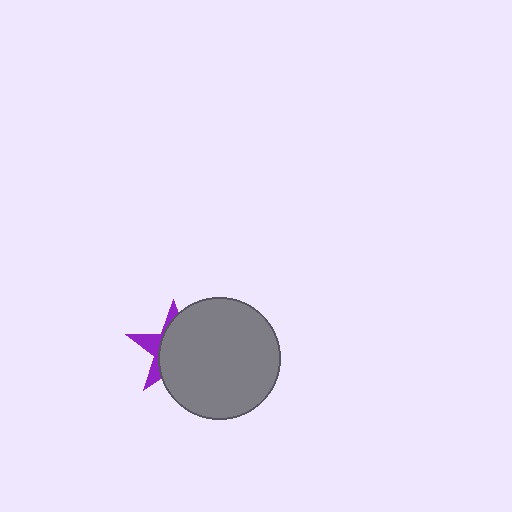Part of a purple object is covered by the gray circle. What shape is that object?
It is a star.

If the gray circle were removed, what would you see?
You would see the complete purple star.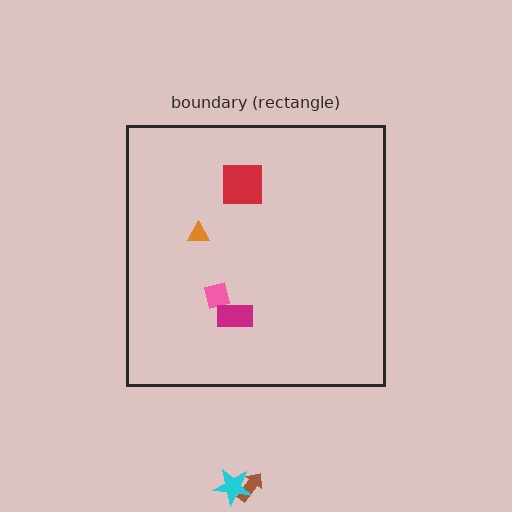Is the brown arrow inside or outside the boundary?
Outside.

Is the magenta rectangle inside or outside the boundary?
Inside.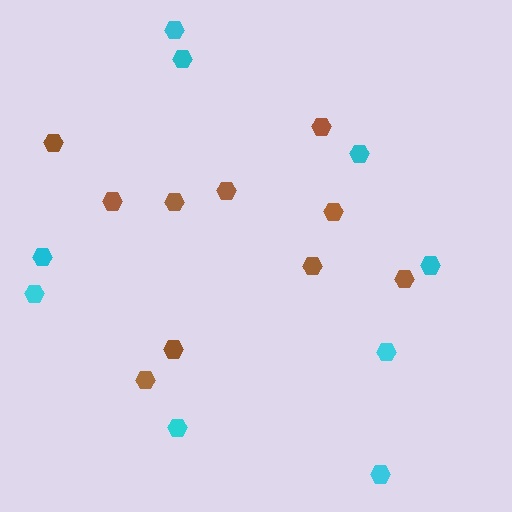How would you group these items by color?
There are 2 groups: one group of brown hexagons (10) and one group of cyan hexagons (9).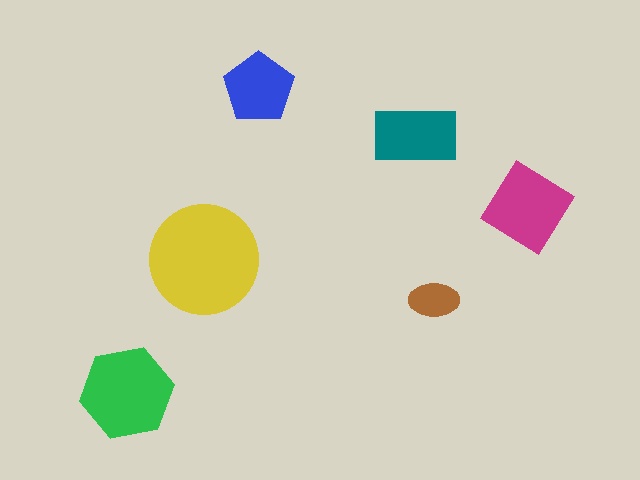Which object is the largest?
The yellow circle.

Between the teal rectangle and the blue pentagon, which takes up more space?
The teal rectangle.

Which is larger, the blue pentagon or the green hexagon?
The green hexagon.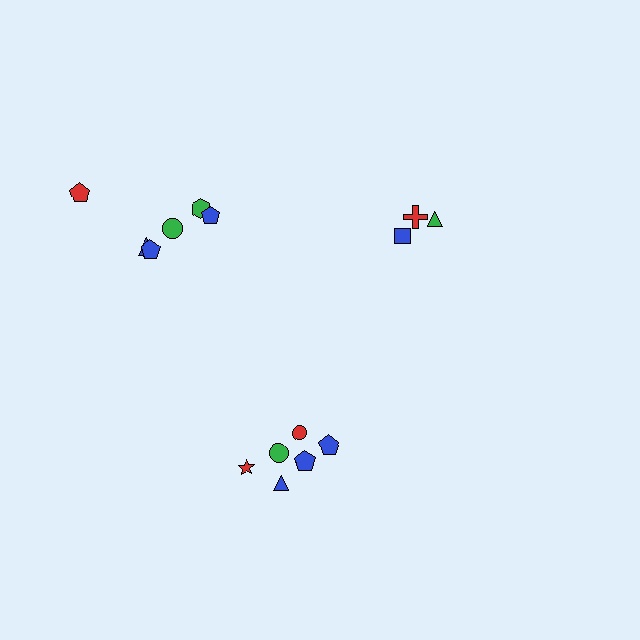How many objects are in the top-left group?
There are 6 objects.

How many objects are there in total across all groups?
There are 15 objects.